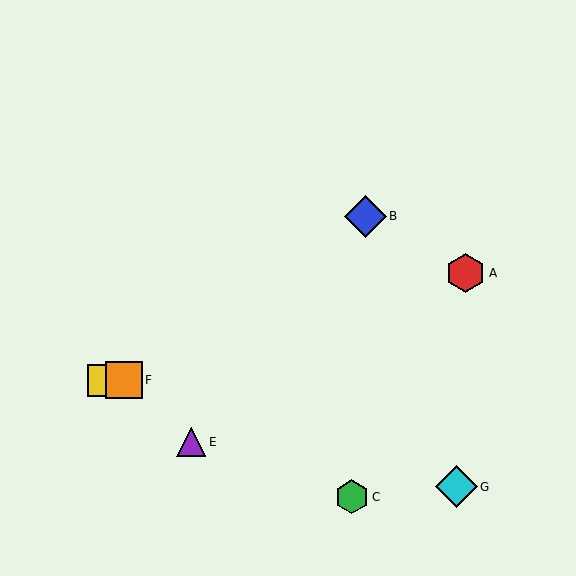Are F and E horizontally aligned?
No, F is at y≈380 and E is at y≈442.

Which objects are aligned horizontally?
Objects D, F are aligned horizontally.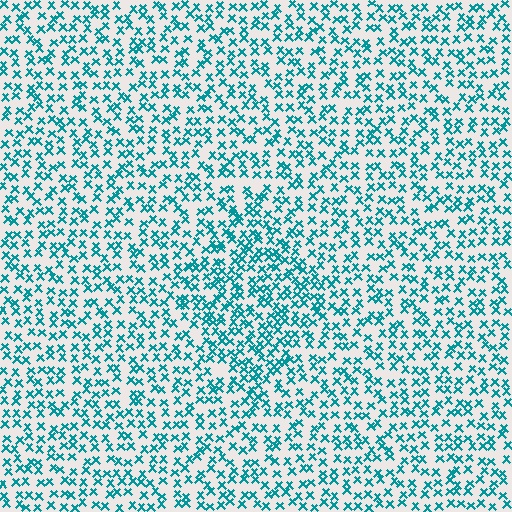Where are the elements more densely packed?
The elements are more densely packed inside the diamond boundary.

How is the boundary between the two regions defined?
The boundary is defined by a change in element density (approximately 1.6x ratio). All elements are the same color, size, and shape.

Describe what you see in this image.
The image contains small teal elements arranged at two different densities. A diamond-shaped region is visible where the elements are more densely packed than the surrounding area.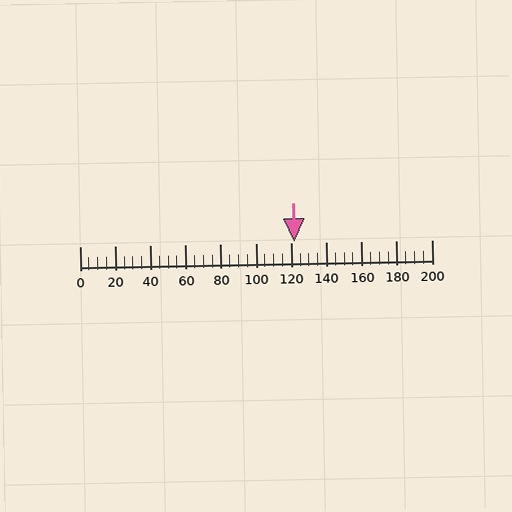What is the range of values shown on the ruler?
The ruler shows values from 0 to 200.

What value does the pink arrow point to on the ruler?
The pink arrow points to approximately 122.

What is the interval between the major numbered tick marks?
The major tick marks are spaced 20 units apart.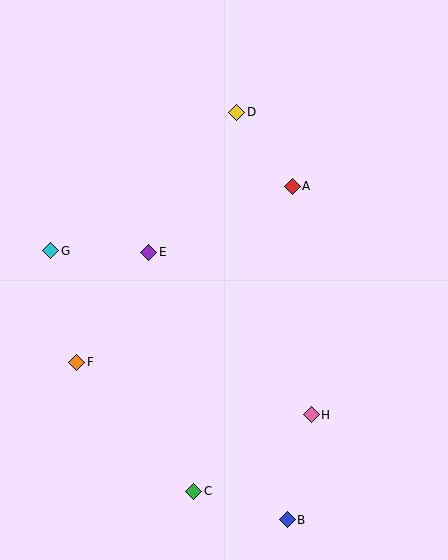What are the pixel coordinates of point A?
Point A is at (292, 186).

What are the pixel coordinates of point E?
Point E is at (149, 252).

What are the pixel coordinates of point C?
Point C is at (194, 491).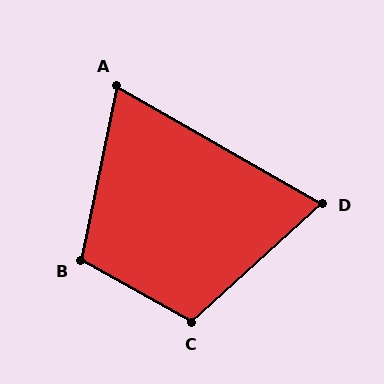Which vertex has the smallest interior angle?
A, at approximately 72 degrees.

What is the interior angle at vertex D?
Approximately 72 degrees (acute).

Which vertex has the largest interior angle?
C, at approximately 108 degrees.